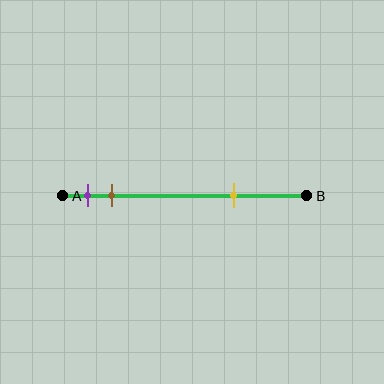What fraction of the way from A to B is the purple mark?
The purple mark is approximately 10% (0.1) of the way from A to B.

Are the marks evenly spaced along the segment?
No, the marks are not evenly spaced.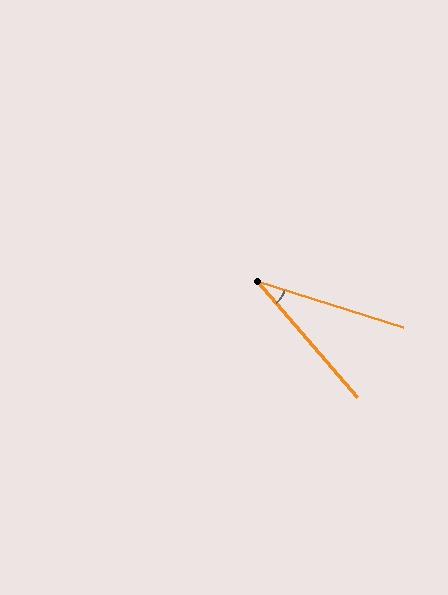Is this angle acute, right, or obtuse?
It is acute.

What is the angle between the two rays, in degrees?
Approximately 32 degrees.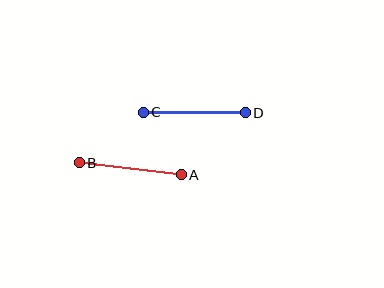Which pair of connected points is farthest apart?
Points A and B are farthest apart.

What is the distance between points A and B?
The distance is approximately 102 pixels.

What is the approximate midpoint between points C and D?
The midpoint is at approximately (194, 112) pixels.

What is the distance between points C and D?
The distance is approximately 102 pixels.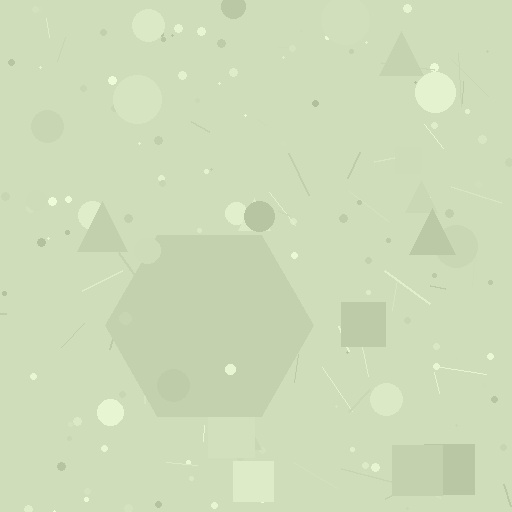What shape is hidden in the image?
A hexagon is hidden in the image.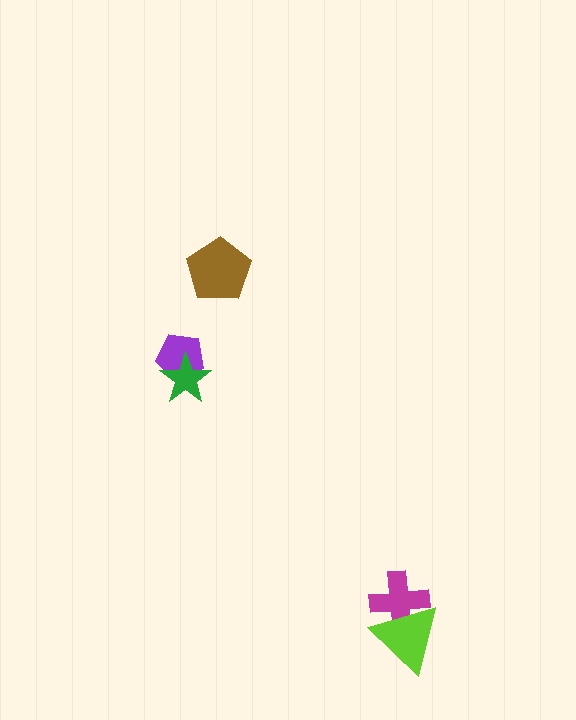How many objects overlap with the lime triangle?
1 object overlaps with the lime triangle.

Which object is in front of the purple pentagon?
The green star is in front of the purple pentagon.